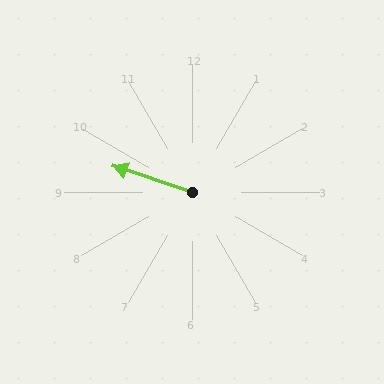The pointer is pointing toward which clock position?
Roughly 10 o'clock.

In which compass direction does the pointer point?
West.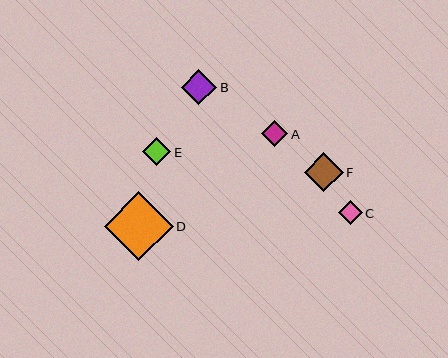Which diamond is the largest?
Diamond D is the largest with a size of approximately 69 pixels.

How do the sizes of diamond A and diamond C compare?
Diamond A and diamond C are approximately the same size.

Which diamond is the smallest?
Diamond C is the smallest with a size of approximately 24 pixels.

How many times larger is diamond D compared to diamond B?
Diamond D is approximately 1.9 times the size of diamond B.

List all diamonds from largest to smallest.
From largest to smallest: D, F, B, E, A, C.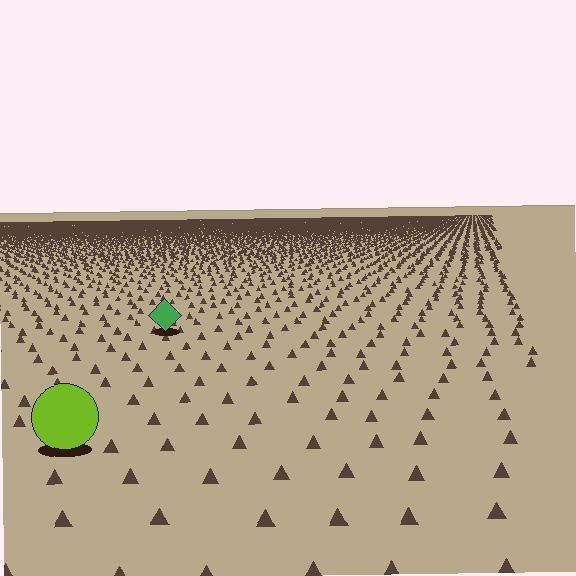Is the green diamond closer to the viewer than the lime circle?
No. The lime circle is closer — you can tell from the texture gradient: the ground texture is coarser near it.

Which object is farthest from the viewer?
The green diamond is farthest from the viewer. It appears smaller and the ground texture around it is denser.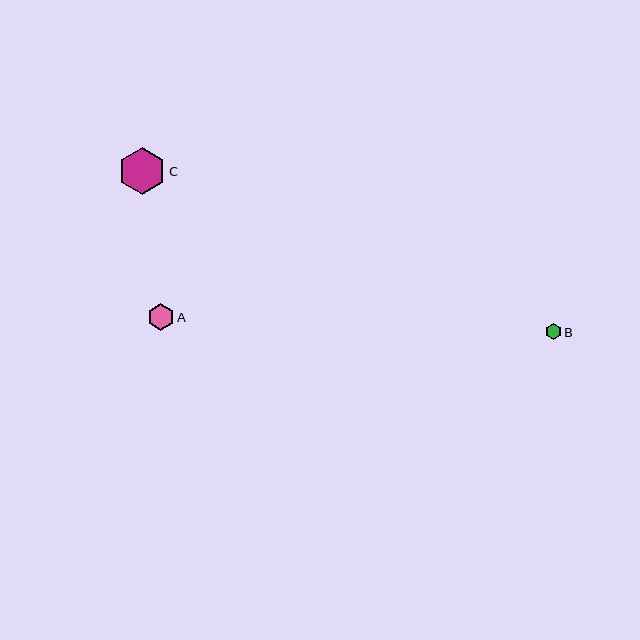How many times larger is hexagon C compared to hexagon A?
Hexagon C is approximately 1.8 times the size of hexagon A.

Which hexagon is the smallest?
Hexagon B is the smallest with a size of approximately 16 pixels.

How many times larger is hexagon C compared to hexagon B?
Hexagon C is approximately 3.0 times the size of hexagon B.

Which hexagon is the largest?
Hexagon C is the largest with a size of approximately 47 pixels.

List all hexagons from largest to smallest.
From largest to smallest: C, A, B.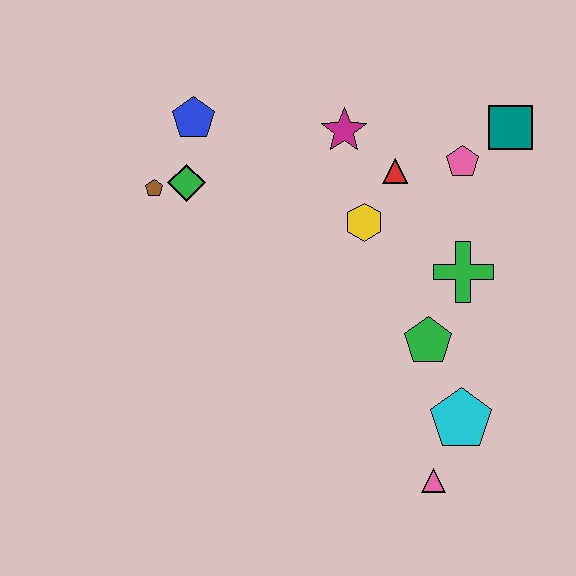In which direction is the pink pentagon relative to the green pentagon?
The pink pentagon is above the green pentagon.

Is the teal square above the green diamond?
Yes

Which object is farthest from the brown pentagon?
The pink triangle is farthest from the brown pentagon.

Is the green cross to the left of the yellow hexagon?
No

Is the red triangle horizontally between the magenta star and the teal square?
Yes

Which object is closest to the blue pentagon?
The green diamond is closest to the blue pentagon.